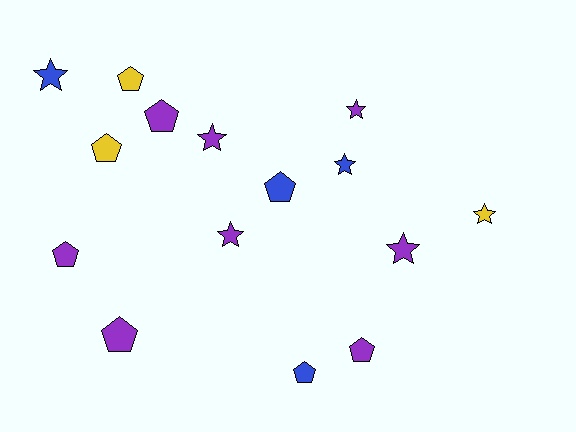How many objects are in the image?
There are 15 objects.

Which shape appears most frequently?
Pentagon, with 8 objects.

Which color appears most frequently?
Purple, with 8 objects.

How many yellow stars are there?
There is 1 yellow star.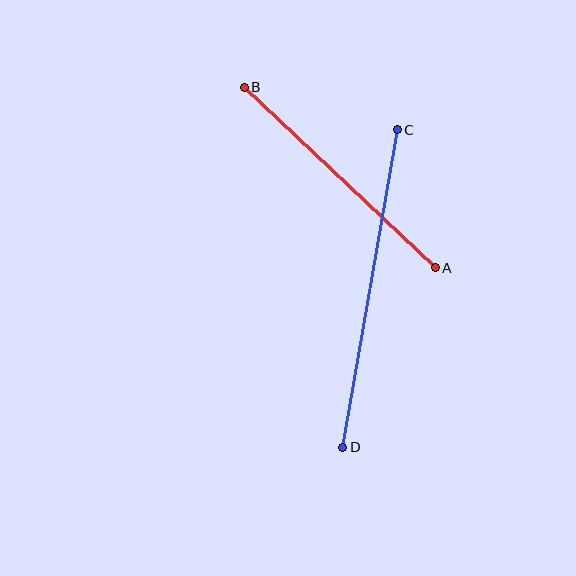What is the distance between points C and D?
The distance is approximately 322 pixels.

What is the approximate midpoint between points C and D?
The midpoint is at approximately (370, 288) pixels.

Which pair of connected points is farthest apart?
Points C and D are farthest apart.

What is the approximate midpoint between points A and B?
The midpoint is at approximately (340, 177) pixels.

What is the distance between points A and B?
The distance is approximately 263 pixels.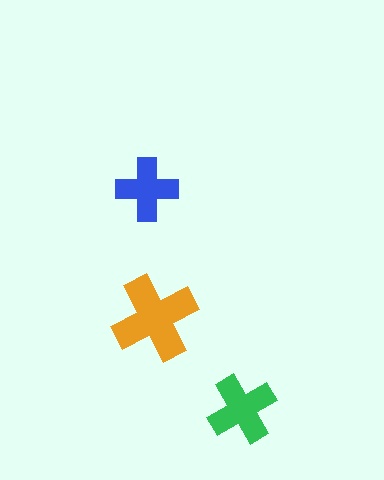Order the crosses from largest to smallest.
the orange one, the green one, the blue one.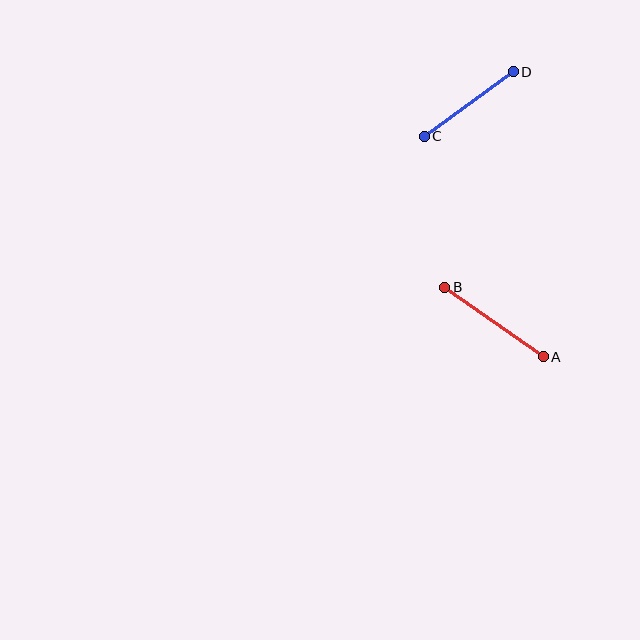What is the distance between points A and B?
The distance is approximately 121 pixels.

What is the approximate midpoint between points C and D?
The midpoint is at approximately (469, 104) pixels.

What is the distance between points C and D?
The distance is approximately 110 pixels.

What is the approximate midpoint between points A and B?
The midpoint is at approximately (494, 322) pixels.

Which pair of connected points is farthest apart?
Points A and B are farthest apart.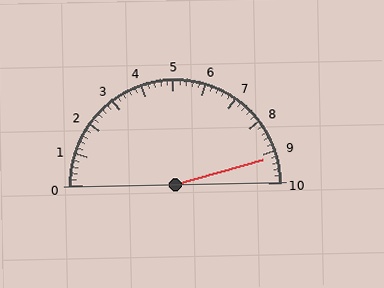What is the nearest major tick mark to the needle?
The nearest major tick mark is 9.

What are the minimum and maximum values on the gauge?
The gauge ranges from 0 to 10.